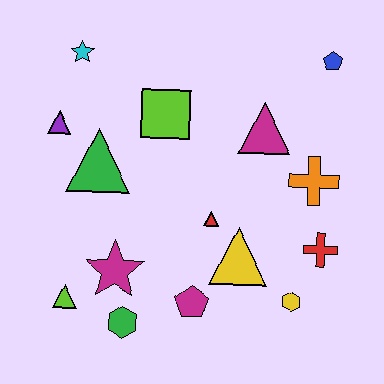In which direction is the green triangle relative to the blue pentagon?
The green triangle is to the left of the blue pentagon.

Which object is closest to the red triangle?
The yellow triangle is closest to the red triangle.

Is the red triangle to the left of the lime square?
No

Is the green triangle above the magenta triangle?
No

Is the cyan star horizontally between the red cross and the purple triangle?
Yes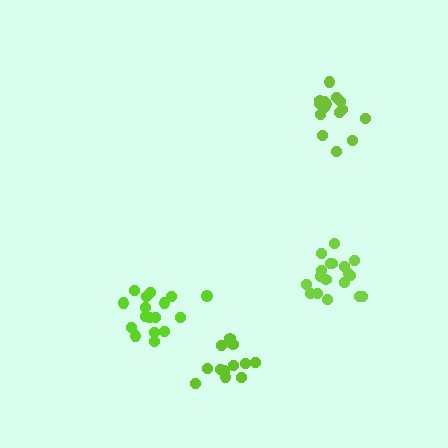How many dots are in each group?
Group 1: 15 dots, Group 2: 12 dots, Group 3: 17 dots, Group 4: 18 dots (62 total).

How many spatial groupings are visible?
There are 4 spatial groupings.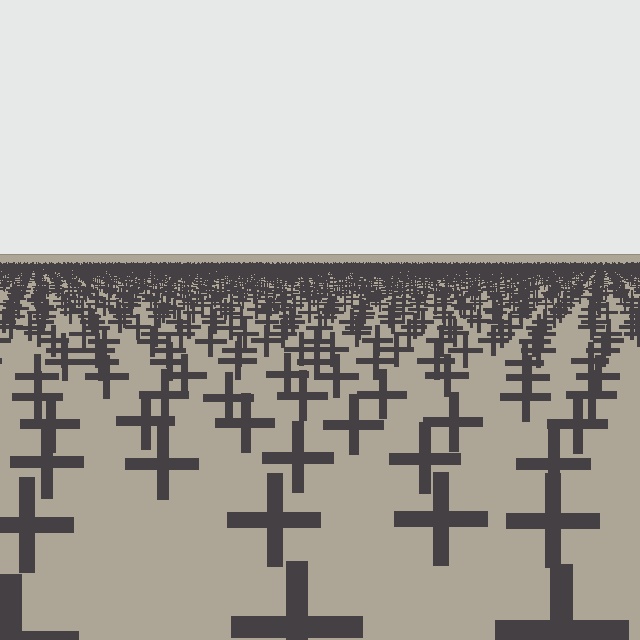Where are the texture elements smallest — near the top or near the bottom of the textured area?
Near the top.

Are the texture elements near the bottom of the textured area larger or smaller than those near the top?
Larger. Near the bottom, elements are closer to the viewer and appear at a bigger on-screen size.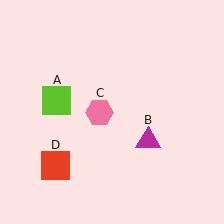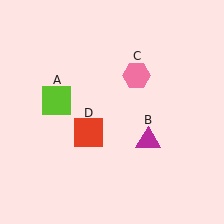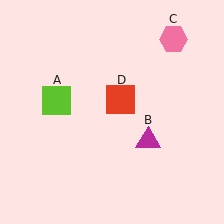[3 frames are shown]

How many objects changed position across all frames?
2 objects changed position: pink hexagon (object C), red square (object D).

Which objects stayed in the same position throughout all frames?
Lime square (object A) and magenta triangle (object B) remained stationary.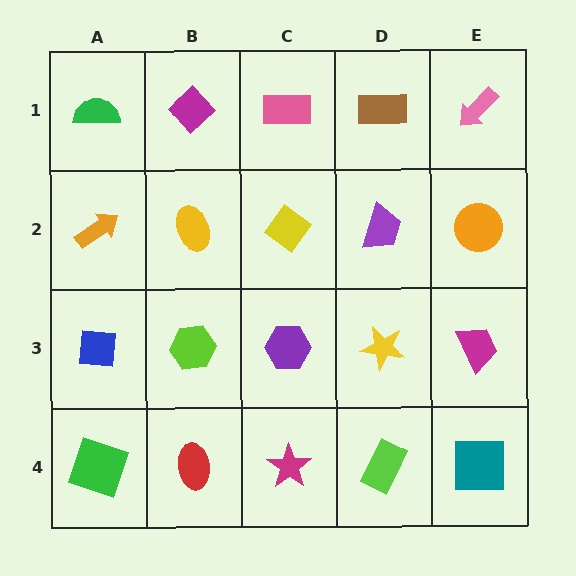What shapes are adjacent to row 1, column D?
A purple trapezoid (row 2, column D), a pink rectangle (row 1, column C), a pink arrow (row 1, column E).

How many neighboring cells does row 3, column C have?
4.